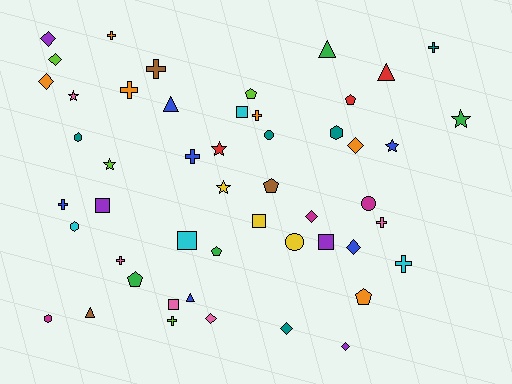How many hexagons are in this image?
There are 4 hexagons.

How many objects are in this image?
There are 50 objects.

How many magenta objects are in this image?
There are 3 magenta objects.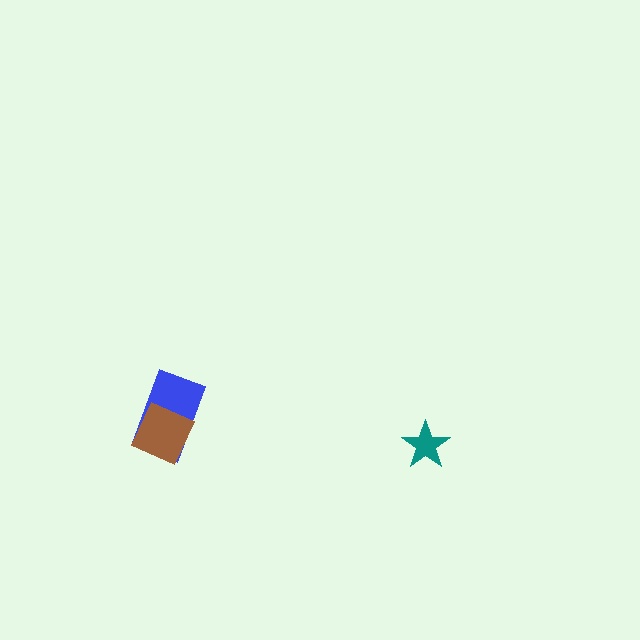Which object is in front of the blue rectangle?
The brown diamond is in front of the blue rectangle.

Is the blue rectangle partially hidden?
Yes, it is partially covered by another shape.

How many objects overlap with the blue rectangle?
1 object overlaps with the blue rectangle.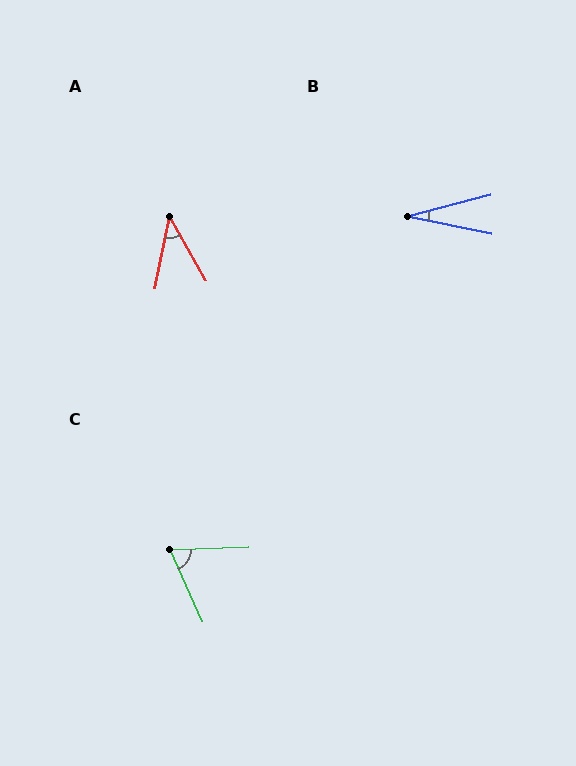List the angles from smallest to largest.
B (26°), A (40°), C (68°).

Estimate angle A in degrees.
Approximately 40 degrees.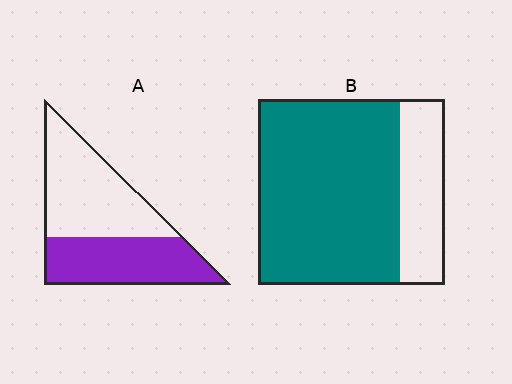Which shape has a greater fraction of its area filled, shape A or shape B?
Shape B.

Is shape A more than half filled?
No.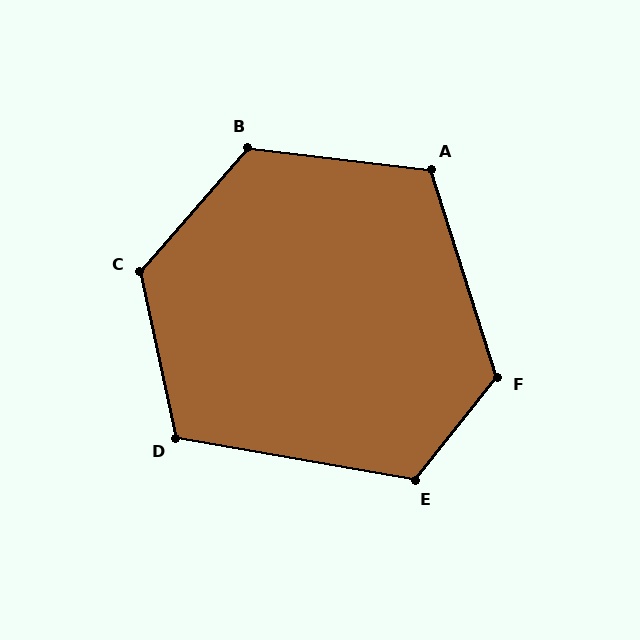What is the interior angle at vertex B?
Approximately 124 degrees (obtuse).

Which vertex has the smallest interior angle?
D, at approximately 112 degrees.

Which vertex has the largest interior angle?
C, at approximately 127 degrees.